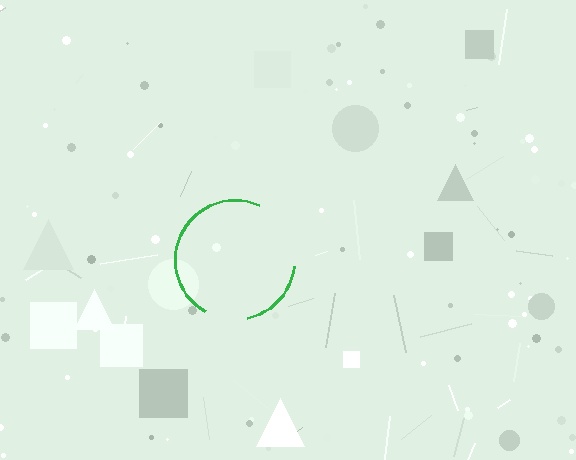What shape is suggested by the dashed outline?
The dashed outline suggests a circle.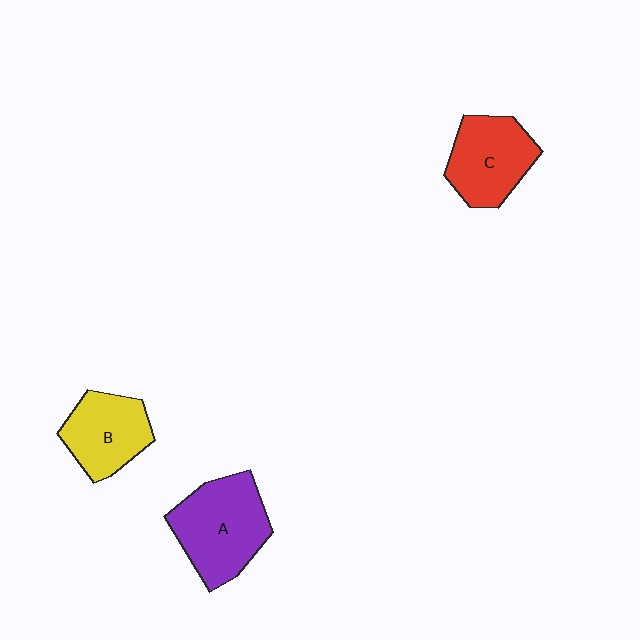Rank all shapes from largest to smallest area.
From largest to smallest: A (purple), C (red), B (yellow).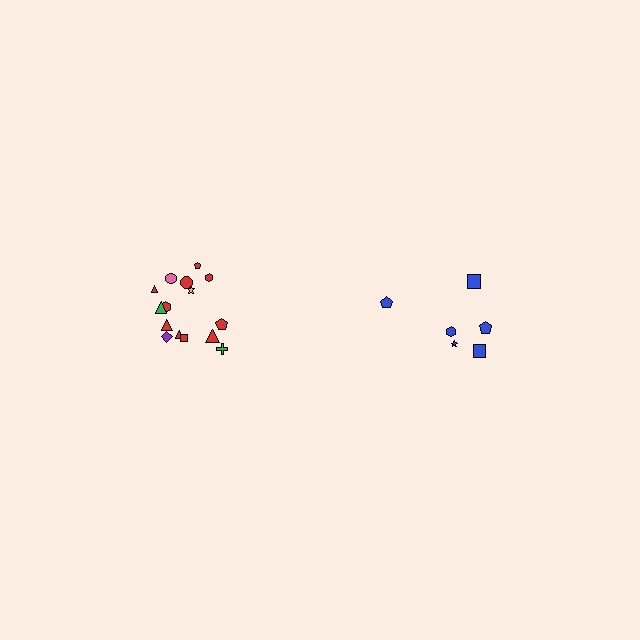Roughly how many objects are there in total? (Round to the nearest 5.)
Roughly 20 objects in total.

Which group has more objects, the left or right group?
The left group.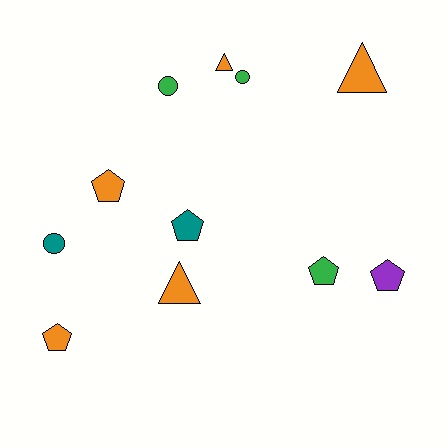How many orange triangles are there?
There are 3 orange triangles.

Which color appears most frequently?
Orange, with 5 objects.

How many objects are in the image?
There are 11 objects.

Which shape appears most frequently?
Pentagon, with 5 objects.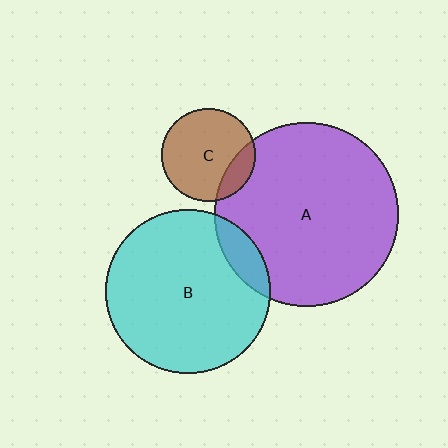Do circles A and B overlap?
Yes.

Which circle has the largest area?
Circle A (purple).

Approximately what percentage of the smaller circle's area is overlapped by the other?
Approximately 10%.